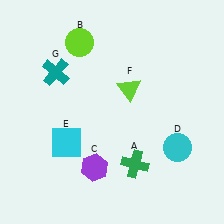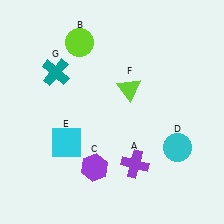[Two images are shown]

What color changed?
The cross (A) changed from green in Image 1 to purple in Image 2.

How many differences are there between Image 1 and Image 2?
There is 1 difference between the two images.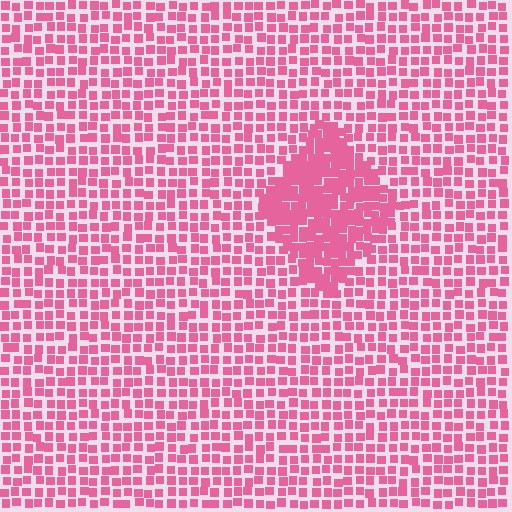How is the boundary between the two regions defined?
The boundary is defined by a change in element density (approximately 1.9x ratio). All elements are the same color, size, and shape.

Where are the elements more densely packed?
The elements are more densely packed inside the diamond boundary.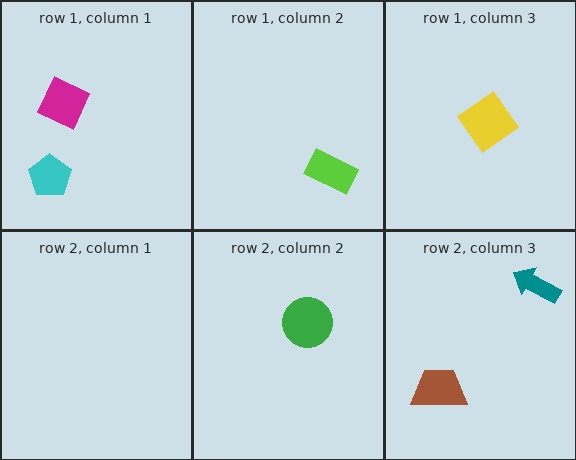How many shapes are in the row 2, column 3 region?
2.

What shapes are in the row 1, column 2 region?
The lime rectangle.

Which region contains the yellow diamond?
The row 1, column 3 region.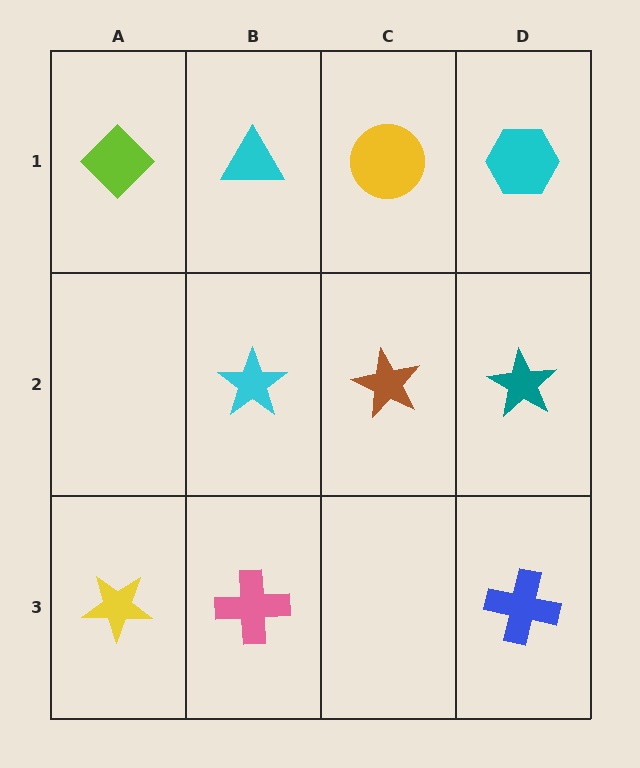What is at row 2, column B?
A cyan star.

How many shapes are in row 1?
4 shapes.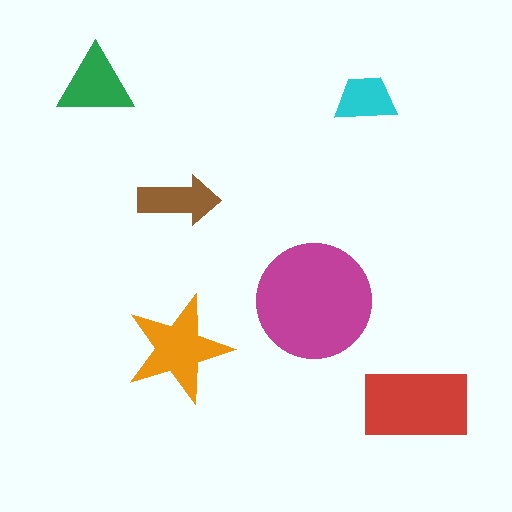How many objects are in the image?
There are 6 objects in the image.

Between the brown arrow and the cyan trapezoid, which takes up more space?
The brown arrow.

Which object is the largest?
The magenta circle.